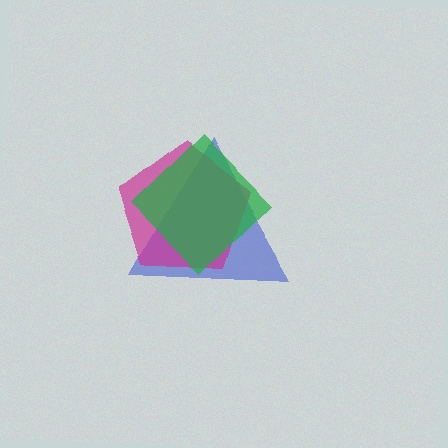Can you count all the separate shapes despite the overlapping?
Yes, there are 3 separate shapes.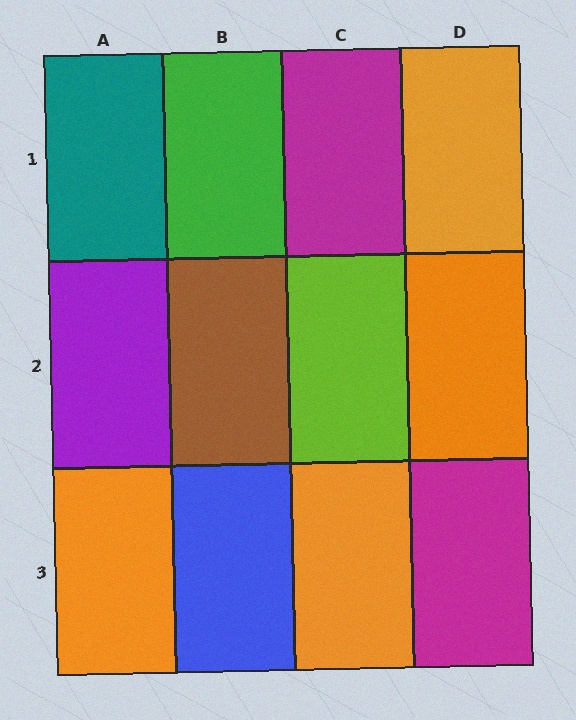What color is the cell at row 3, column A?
Orange.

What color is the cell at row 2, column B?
Brown.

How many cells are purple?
1 cell is purple.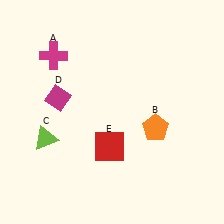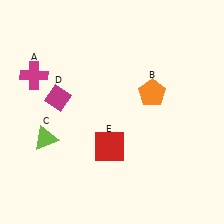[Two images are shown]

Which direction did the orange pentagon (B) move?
The orange pentagon (B) moved up.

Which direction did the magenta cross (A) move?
The magenta cross (A) moved down.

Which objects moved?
The objects that moved are: the magenta cross (A), the orange pentagon (B).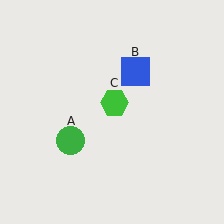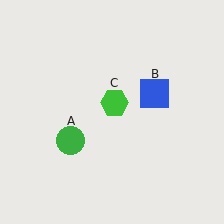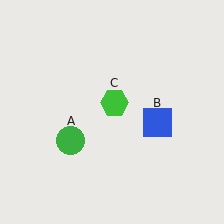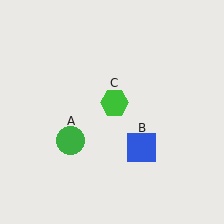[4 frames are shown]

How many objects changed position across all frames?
1 object changed position: blue square (object B).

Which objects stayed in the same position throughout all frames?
Green circle (object A) and green hexagon (object C) remained stationary.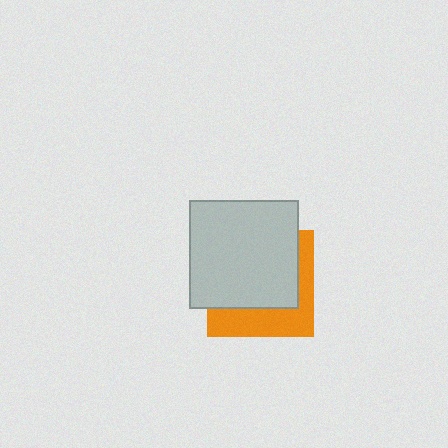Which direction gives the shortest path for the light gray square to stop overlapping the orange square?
Moving toward the upper-left gives the shortest separation.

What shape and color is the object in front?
The object in front is a light gray square.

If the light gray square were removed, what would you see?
You would see the complete orange square.